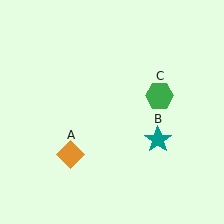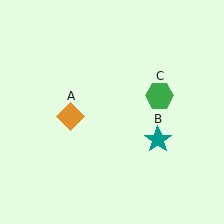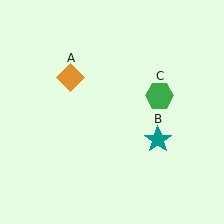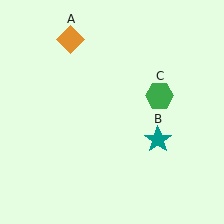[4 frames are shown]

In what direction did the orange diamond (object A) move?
The orange diamond (object A) moved up.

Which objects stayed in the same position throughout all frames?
Teal star (object B) and green hexagon (object C) remained stationary.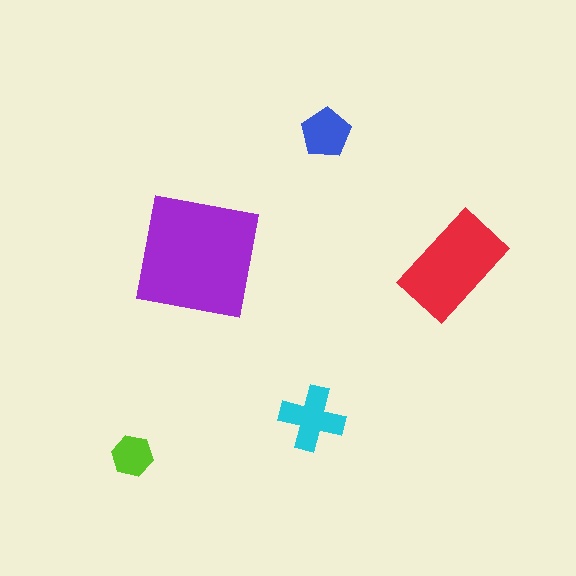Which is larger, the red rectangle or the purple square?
The purple square.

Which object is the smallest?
The lime hexagon.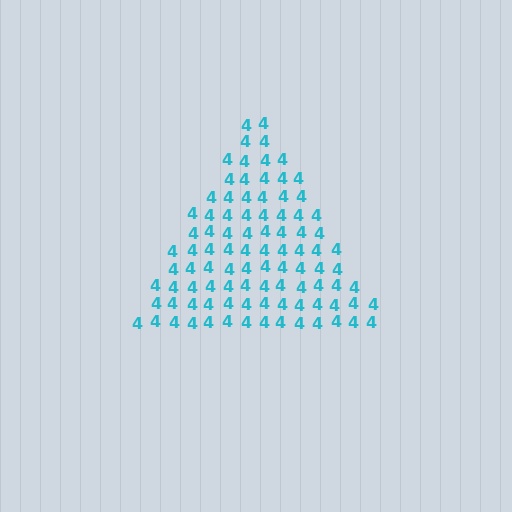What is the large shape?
The large shape is a triangle.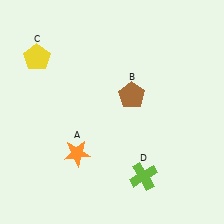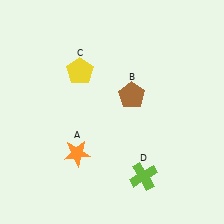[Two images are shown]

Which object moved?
The yellow pentagon (C) moved right.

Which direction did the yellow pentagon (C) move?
The yellow pentagon (C) moved right.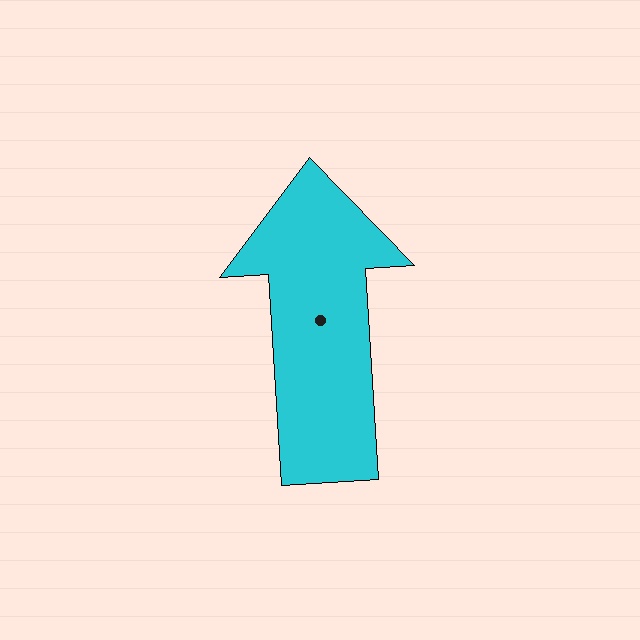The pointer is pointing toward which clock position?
Roughly 12 o'clock.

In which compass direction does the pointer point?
North.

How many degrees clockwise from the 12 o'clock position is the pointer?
Approximately 356 degrees.